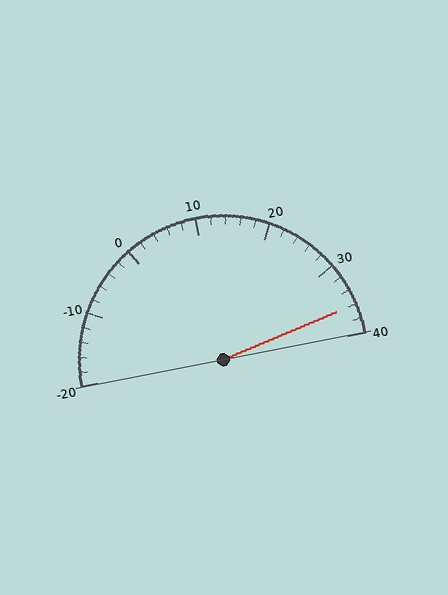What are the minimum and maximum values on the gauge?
The gauge ranges from -20 to 40.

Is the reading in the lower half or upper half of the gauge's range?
The reading is in the upper half of the range (-20 to 40).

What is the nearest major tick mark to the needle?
The nearest major tick mark is 40.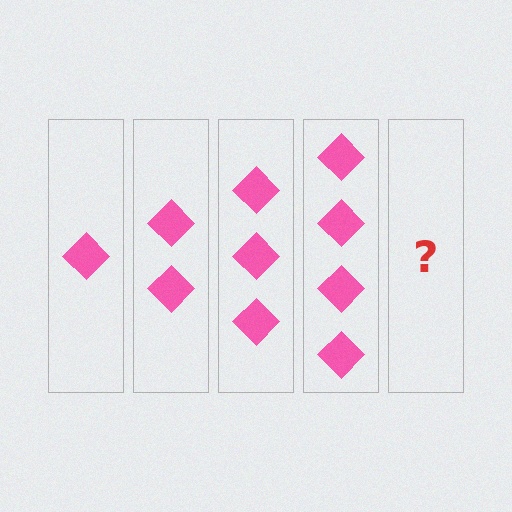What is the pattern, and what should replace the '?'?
The pattern is that each step adds one more diamond. The '?' should be 5 diamonds.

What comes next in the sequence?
The next element should be 5 diamonds.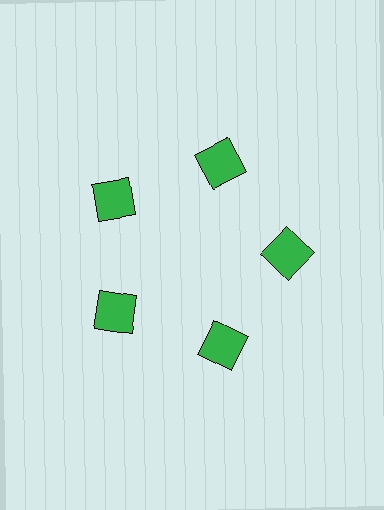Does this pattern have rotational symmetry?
Yes, this pattern has 5-fold rotational symmetry. It looks the same after rotating 72 degrees around the center.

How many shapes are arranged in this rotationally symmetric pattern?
There are 5 shapes, arranged in 5 groups of 1.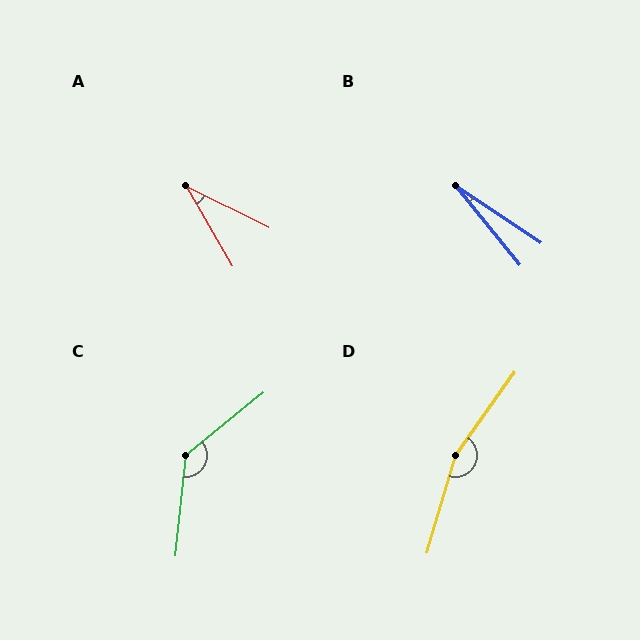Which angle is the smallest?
B, at approximately 17 degrees.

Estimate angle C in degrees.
Approximately 135 degrees.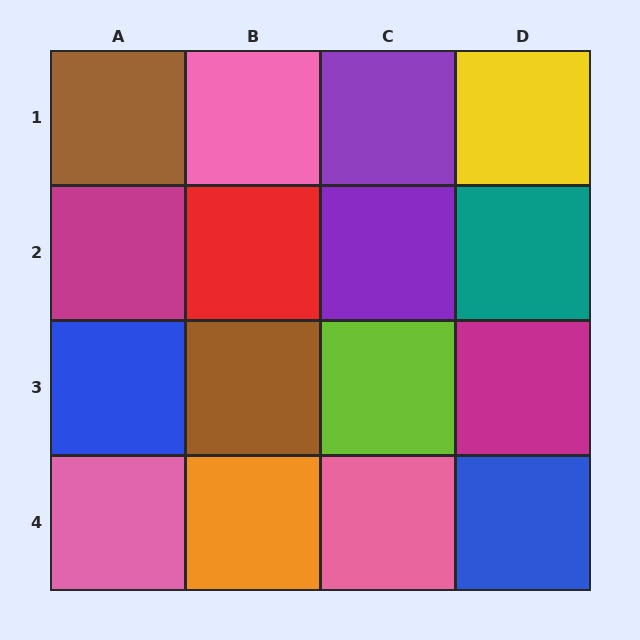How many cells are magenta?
2 cells are magenta.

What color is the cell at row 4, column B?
Orange.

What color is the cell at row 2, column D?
Teal.